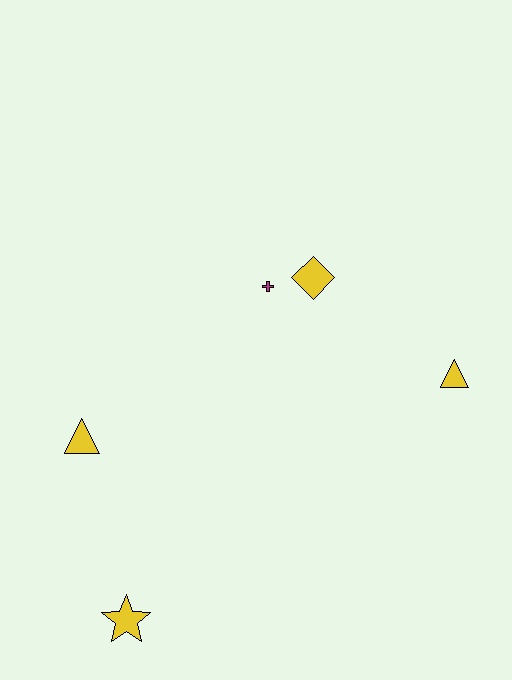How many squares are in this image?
There are no squares.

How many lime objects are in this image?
There are no lime objects.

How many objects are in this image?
There are 5 objects.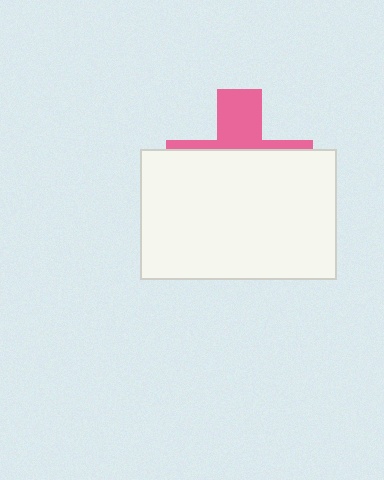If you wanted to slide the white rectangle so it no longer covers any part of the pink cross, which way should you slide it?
Slide it down — that is the most direct way to separate the two shapes.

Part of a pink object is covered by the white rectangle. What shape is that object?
It is a cross.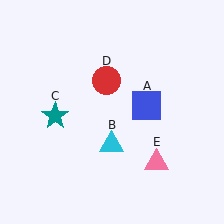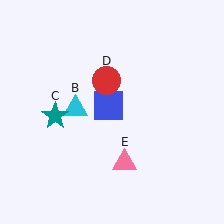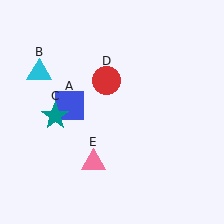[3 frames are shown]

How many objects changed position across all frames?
3 objects changed position: blue square (object A), cyan triangle (object B), pink triangle (object E).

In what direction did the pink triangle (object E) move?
The pink triangle (object E) moved left.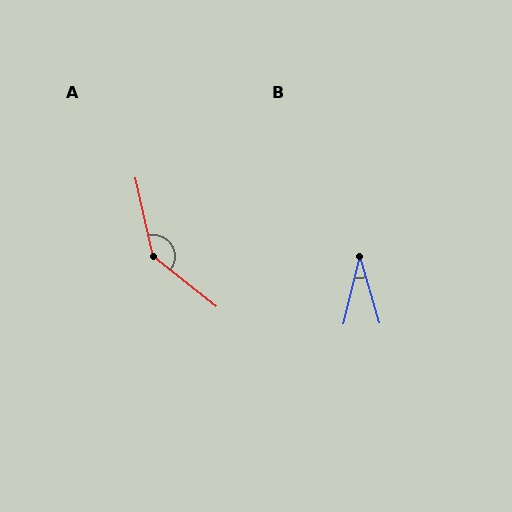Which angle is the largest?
A, at approximately 141 degrees.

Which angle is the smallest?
B, at approximately 30 degrees.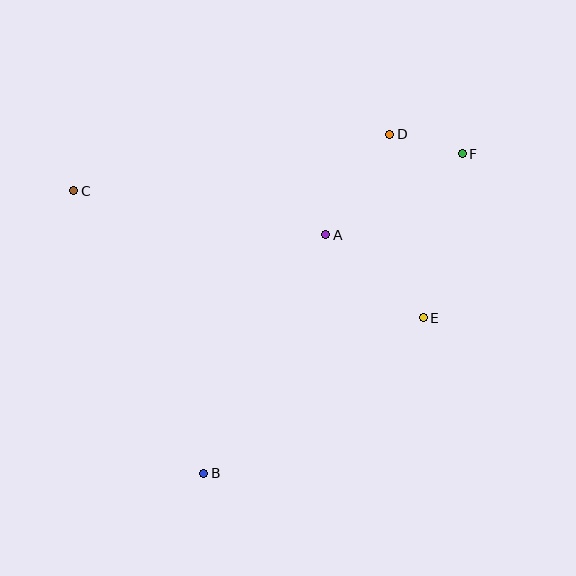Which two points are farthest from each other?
Points B and F are farthest from each other.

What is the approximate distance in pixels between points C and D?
The distance between C and D is approximately 321 pixels.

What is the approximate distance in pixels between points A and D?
The distance between A and D is approximately 119 pixels.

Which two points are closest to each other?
Points D and F are closest to each other.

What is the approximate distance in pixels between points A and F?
The distance between A and F is approximately 159 pixels.